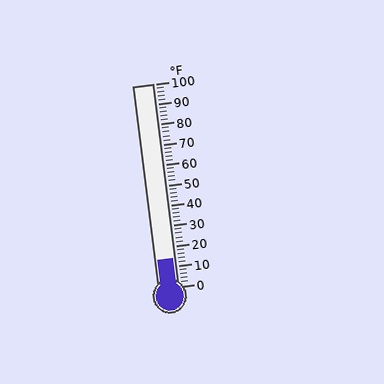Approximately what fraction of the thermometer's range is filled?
The thermometer is filled to approximately 15% of its range.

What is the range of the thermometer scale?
The thermometer scale ranges from 0°F to 100°F.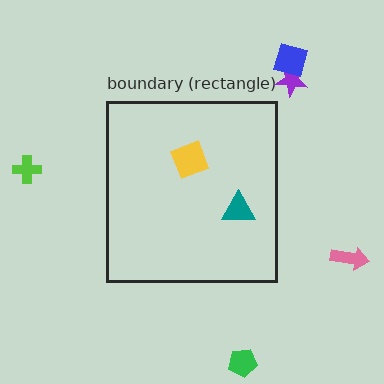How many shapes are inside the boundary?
2 inside, 5 outside.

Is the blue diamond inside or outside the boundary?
Outside.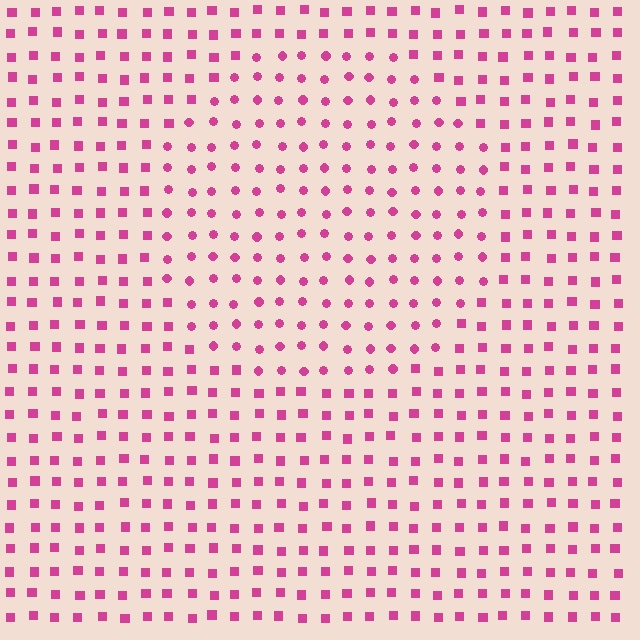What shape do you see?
I see a circle.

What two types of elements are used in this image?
The image uses circles inside the circle region and squares outside it.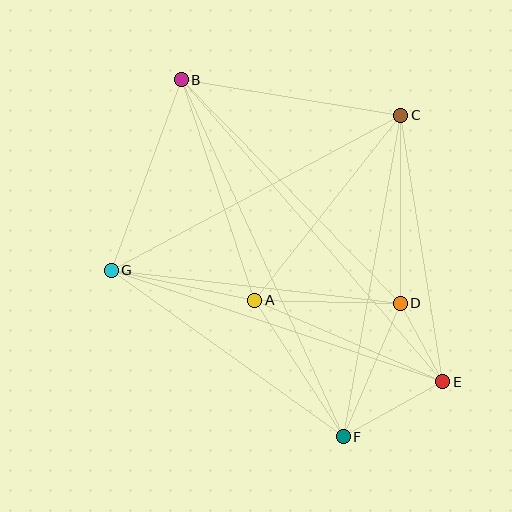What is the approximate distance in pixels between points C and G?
The distance between C and G is approximately 328 pixels.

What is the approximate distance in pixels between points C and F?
The distance between C and F is approximately 327 pixels.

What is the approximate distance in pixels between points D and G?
The distance between D and G is approximately 290 pixels.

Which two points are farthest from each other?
Points B and E are farthest from each other.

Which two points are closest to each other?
Points D and E are closest to each other.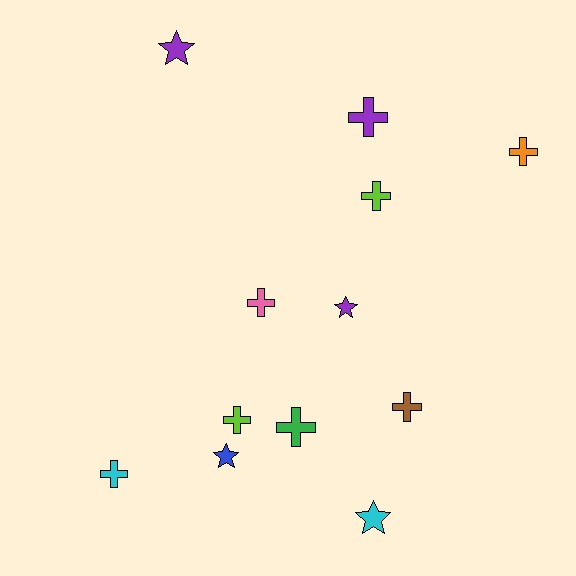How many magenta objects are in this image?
There are no magenta objects.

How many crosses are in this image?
There are 8 crosses.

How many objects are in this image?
There are 12 objects.